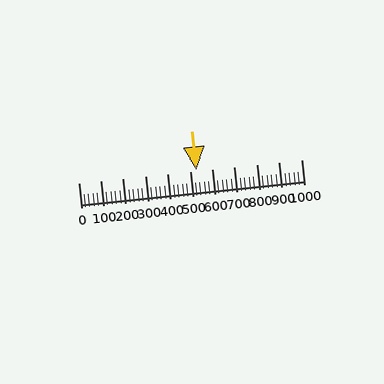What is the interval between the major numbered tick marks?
The major tick marks are spaced 100 units apart.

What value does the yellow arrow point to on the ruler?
The yellow arrow points to approximately 531.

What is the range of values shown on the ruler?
The ruler shows values from 0 to 1000.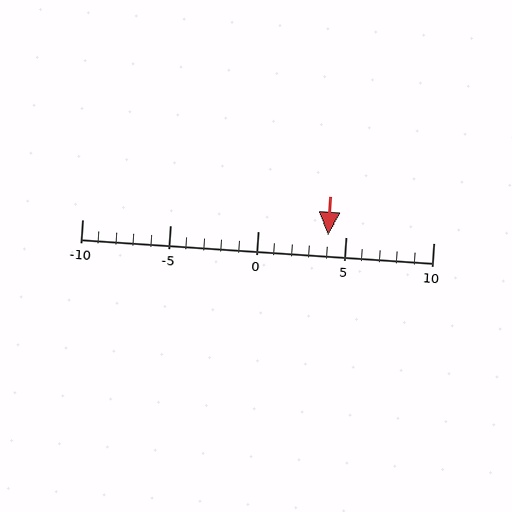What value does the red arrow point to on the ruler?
The red arrow points to approximately 4.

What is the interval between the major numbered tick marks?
The major tick marks are spaced 5 units apart.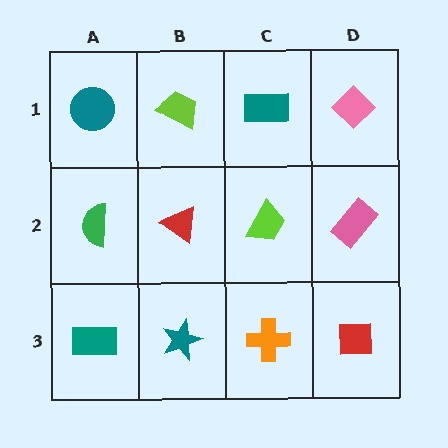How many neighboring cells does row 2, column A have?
3.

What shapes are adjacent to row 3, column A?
A green semicircle (row 2, column A), a teal star (row 3, column B).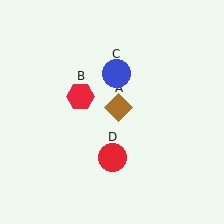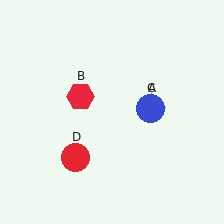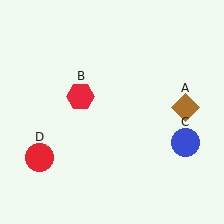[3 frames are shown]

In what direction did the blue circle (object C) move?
The blue circle (object C) moved down and to the right.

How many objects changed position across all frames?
3 objects changed position: brown diamond (object A), blue circle (object C), red circle (object D).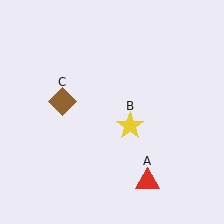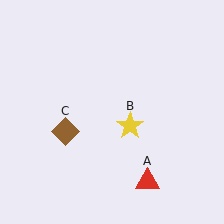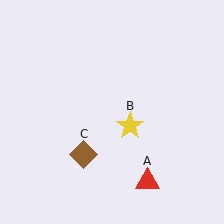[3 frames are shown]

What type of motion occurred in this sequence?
The brown diamond (object C) rotated counterclockwise around the center of the scene.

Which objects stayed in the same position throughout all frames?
Red triangle (object A) and yellow star (object B) remained stationary.